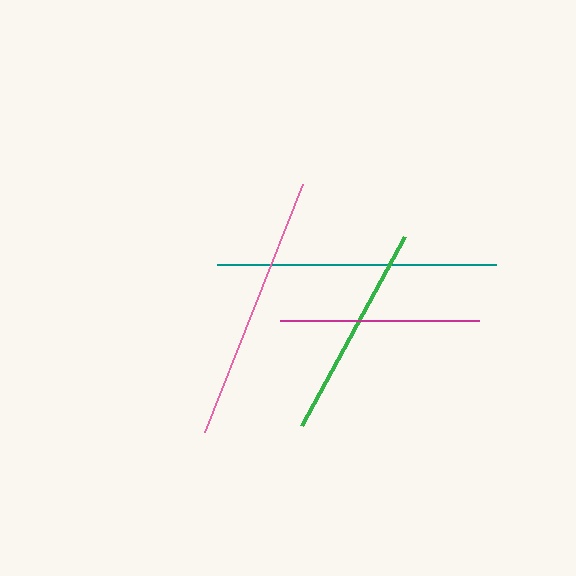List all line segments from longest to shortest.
From longest to shortest: teal, pink, green, magenta.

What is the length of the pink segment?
The pink segment is approximately 267 pixels long.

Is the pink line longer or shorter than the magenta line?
The pink line is longer than the magenta line.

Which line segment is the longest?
The teal line is the longest at approximately 278 pixels.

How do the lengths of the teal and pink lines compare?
The teal and pink lines are approximately the same length.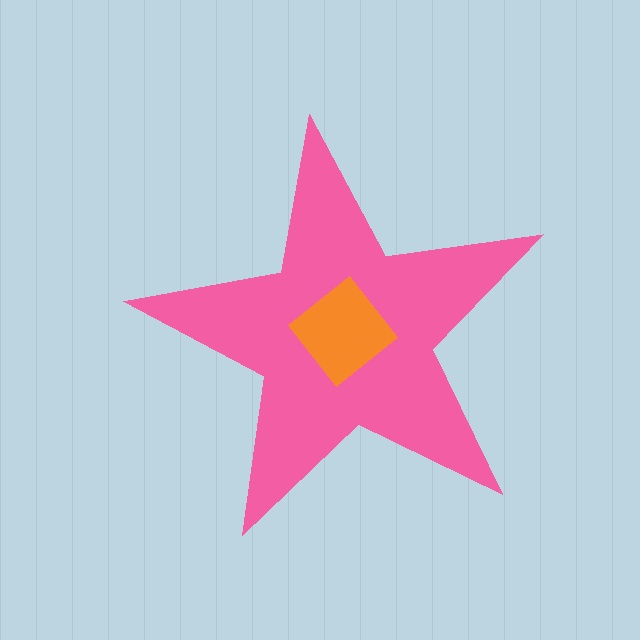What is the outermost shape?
The pink star.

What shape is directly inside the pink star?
The orange diamond.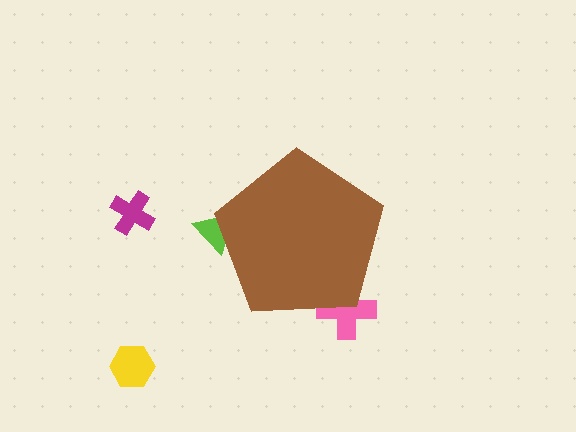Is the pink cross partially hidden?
Yes, the pink cross is partially hidden behind the brown pentagon.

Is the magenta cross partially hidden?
No, the magenta cross is fully visible.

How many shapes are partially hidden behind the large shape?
2 shapes are partially hidden.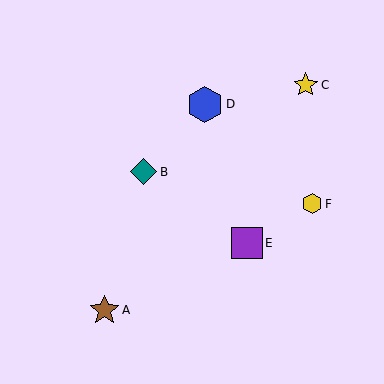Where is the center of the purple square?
The center of the purple square is at (247, 243).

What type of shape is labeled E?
Shape E is a purple square.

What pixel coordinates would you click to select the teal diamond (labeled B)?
Click at (144, 172) to select the teal diamond B.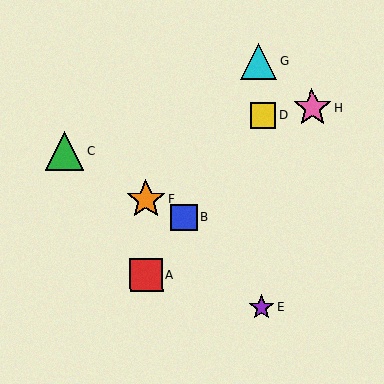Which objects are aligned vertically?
Objects A, F are aligned vertically.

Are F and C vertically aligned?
No, F is at x≈146 and C is at x≈64.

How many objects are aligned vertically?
2 objects (A, F) are aligned vertically.